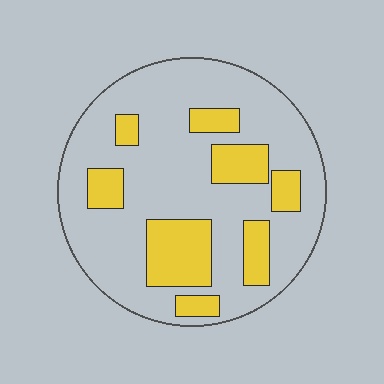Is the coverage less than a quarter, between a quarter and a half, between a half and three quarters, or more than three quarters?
Between a quarter and a half.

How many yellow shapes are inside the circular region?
8.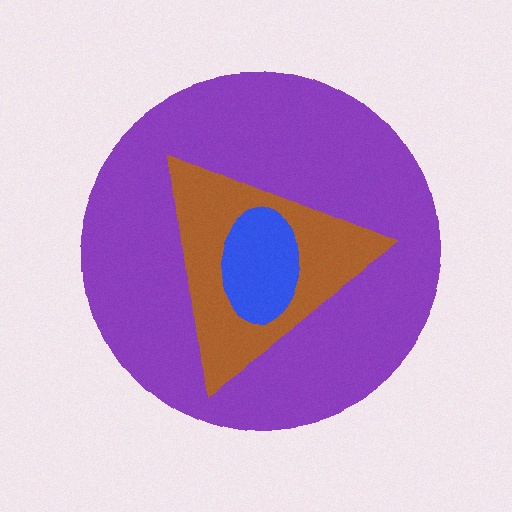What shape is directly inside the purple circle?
The brown triangle.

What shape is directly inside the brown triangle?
The blue ellipse.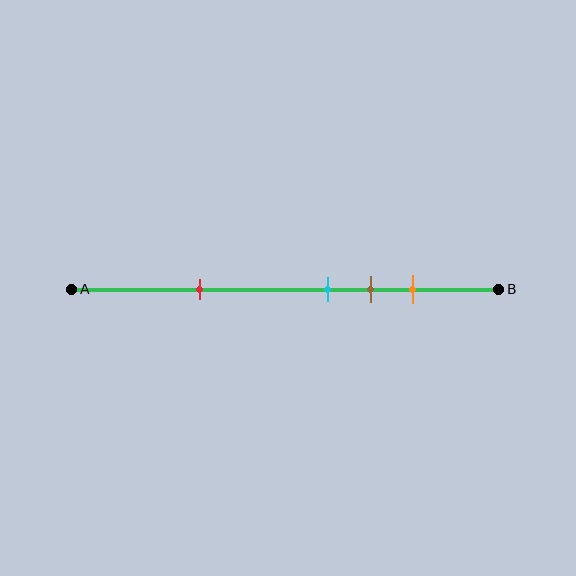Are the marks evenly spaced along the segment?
No, the marks are not evenly spaced.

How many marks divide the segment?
There are 4 marks dividing the segment.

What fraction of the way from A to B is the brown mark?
The brown mark is approximately 70% (0.7) of the way from A to B.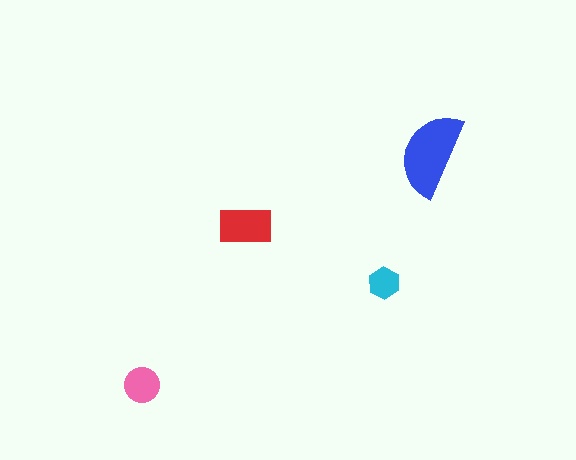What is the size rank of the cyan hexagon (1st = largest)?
4th.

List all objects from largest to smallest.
The blue semicircle, the red rectangle, the pink circle, the cyan hexagon.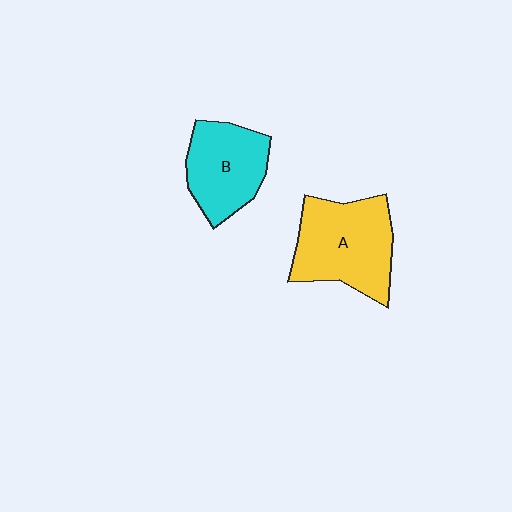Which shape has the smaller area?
Shape B (cyan).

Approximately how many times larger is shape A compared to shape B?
Approximately 1.3 times.